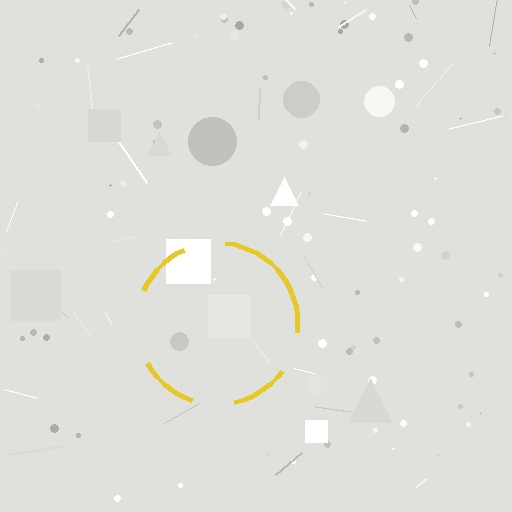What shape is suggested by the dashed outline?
The dashed outline suggests a circle.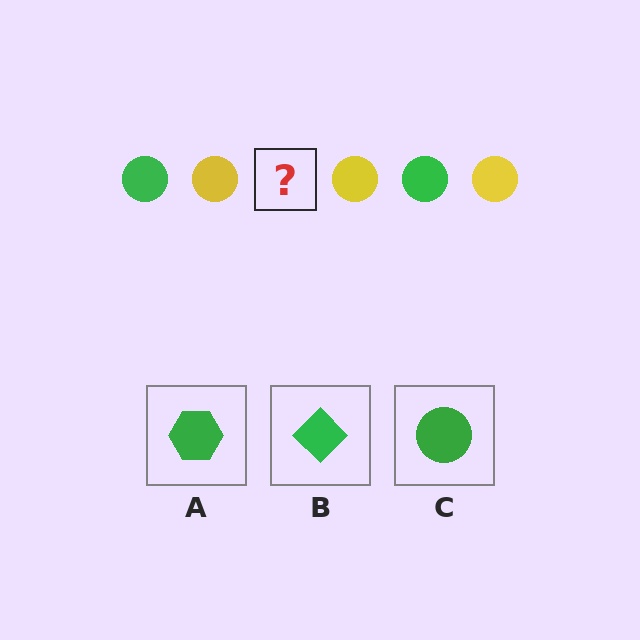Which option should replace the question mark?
Option C.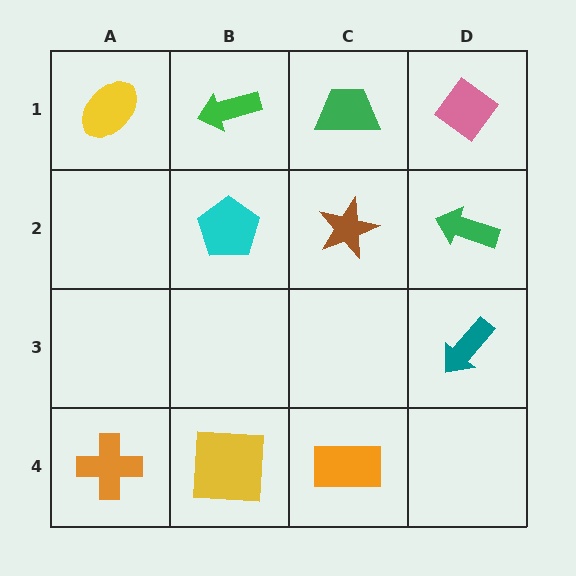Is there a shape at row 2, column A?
No, that cell is empty.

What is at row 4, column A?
An orange cross.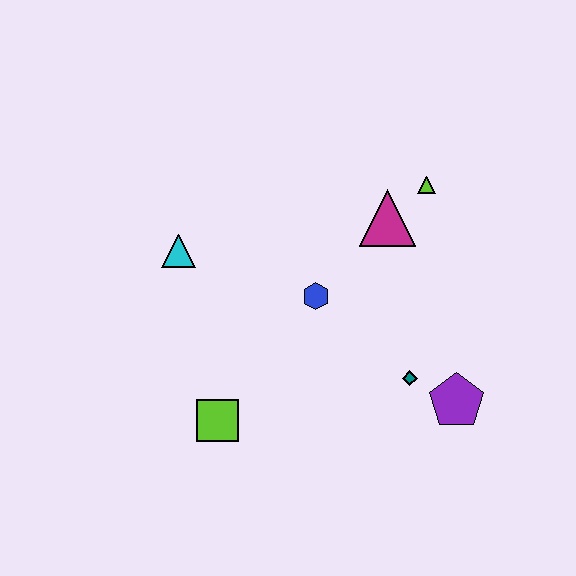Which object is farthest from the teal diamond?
The cyan triangle is farthest from the teal diamond.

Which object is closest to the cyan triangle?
The blue hexagon is closest to the cyan triangle.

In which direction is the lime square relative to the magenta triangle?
The lime square is below the magenta triangle.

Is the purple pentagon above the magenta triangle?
No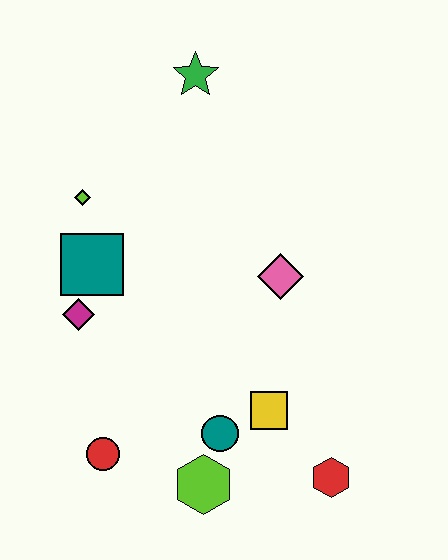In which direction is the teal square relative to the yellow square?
The teal square is to the left of the yellow square.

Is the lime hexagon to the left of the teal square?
No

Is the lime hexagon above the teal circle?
No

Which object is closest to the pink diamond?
The yellow square is closest to the pink diamond.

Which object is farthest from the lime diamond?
The red hexagon is farthest from the lime diamond.